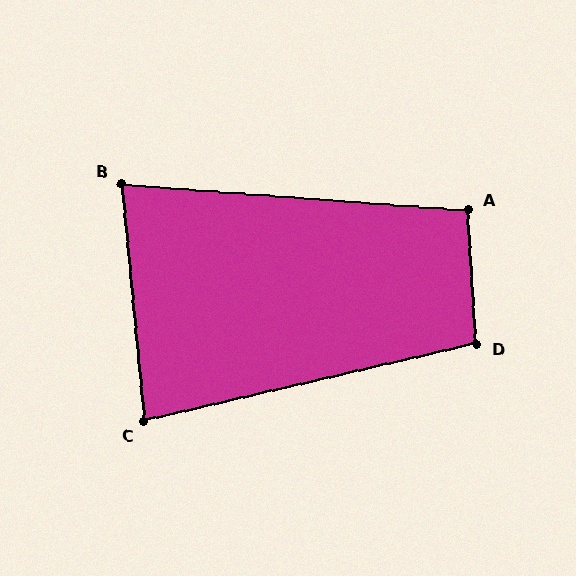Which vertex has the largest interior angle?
D, at approximately 100 degrees.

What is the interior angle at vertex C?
Approximately 82 degrees (acute).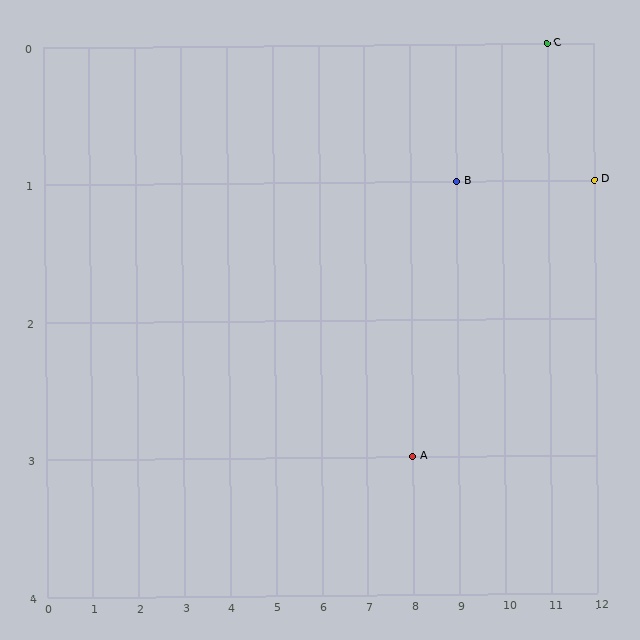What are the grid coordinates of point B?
Point B is at grid coordinates (9, 1).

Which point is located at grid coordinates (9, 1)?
Point B is at (9, 1).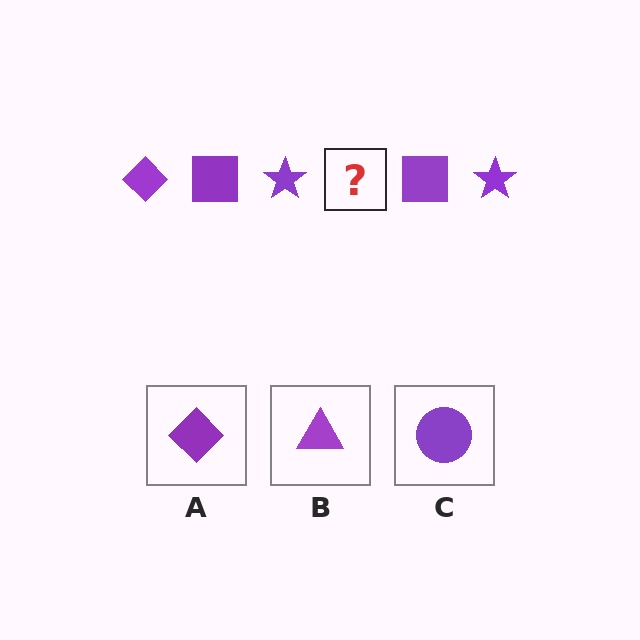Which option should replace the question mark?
Option A.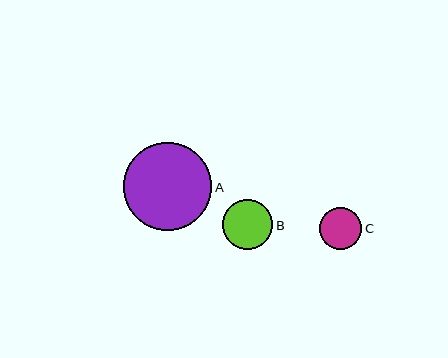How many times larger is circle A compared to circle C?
Circle A is approximately 2.1 times the size of circle C.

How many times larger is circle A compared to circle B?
Circle A is approximately 1.7 times the size of circle B.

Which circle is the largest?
Circle A is the largest with a size of approximately 88 pixels.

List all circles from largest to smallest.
From largest to smallest: A, B, C.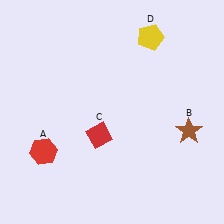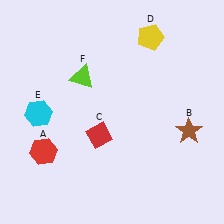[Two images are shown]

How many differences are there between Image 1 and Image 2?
There are 2 differences between the two images.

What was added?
A cyan hexagon (E), a lime triangle (F) were added in Image 2.